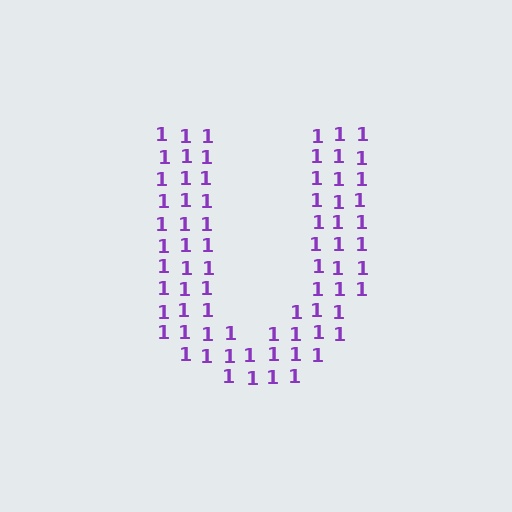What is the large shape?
The large shape is the letter U.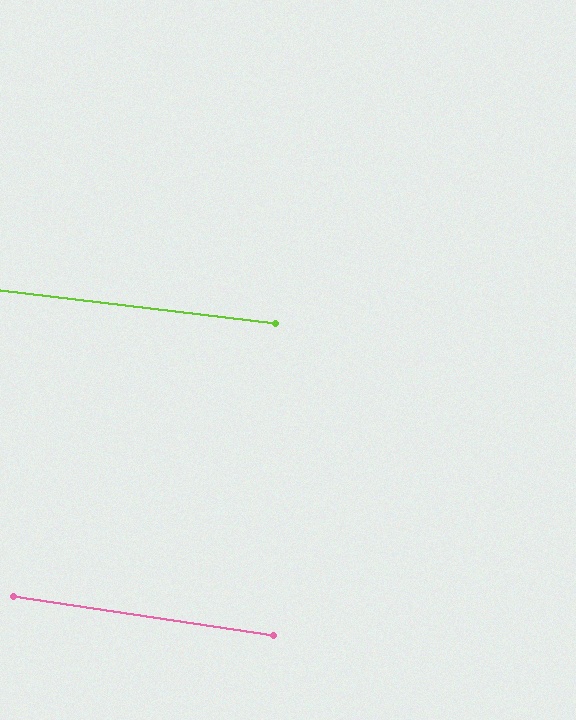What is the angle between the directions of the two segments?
Approximately 2 degrees.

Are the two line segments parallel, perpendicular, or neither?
Parallel — their directions differ by only 1.8°.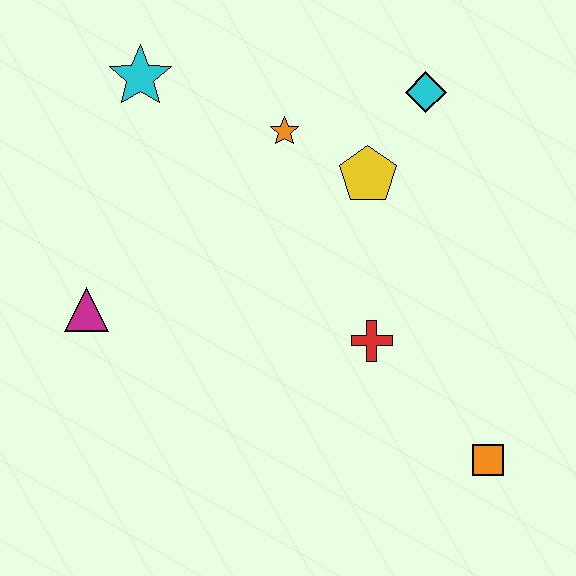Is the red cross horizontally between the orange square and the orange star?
Yes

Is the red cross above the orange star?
No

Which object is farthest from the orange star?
The orange square is farthest from the orange star.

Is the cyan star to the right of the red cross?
No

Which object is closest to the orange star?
The yellow pentagon is closest to the orange star.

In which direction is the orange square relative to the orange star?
The orange square is below the orange star.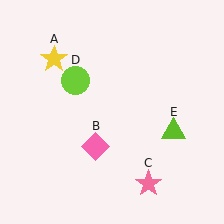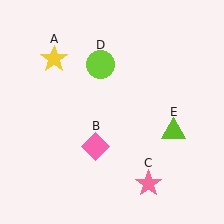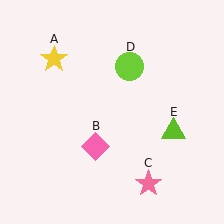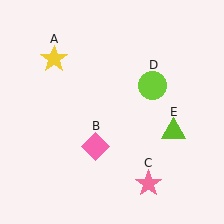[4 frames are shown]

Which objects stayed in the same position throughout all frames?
Yellow star (object A) and pink diamond (object B) and pink star (object C) and lime triangle (object E) remained stationary.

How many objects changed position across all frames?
1 object changed position: lime circle (object D).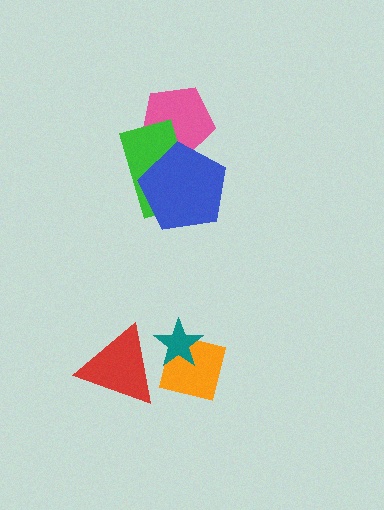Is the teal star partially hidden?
Yes, it is partially covered by another shape.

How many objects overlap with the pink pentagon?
2 objects overlap with the pink pentagon.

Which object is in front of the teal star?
The red triangle is in front of the teal star.